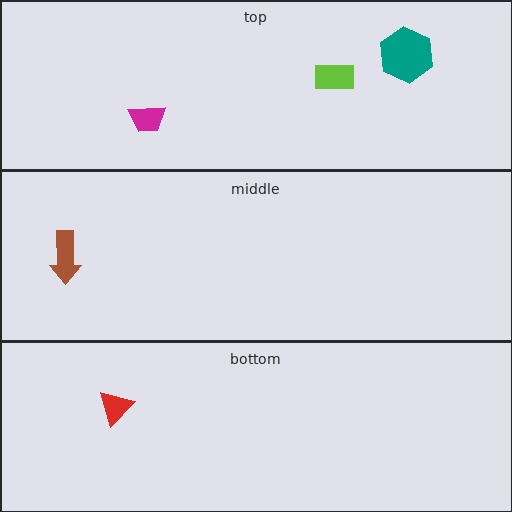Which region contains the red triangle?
The bottom region.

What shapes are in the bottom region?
The red triangle.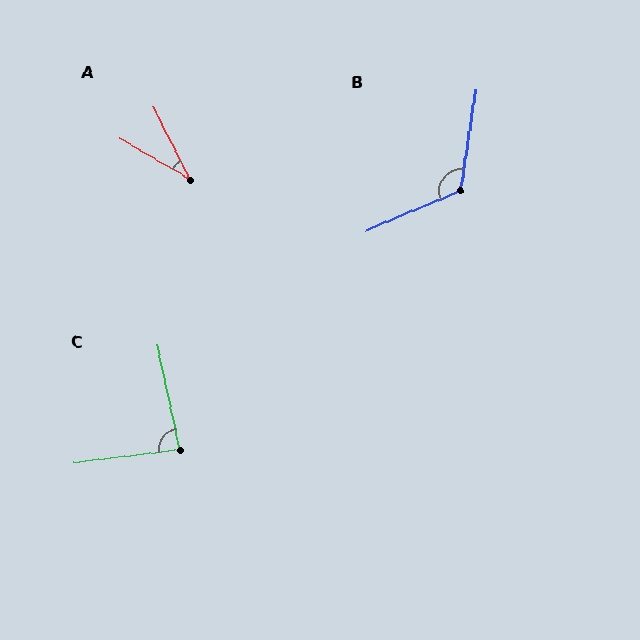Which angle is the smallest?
A, at approximately 33 degrees.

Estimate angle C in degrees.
Approximately 85 degrees.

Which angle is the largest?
B, at approximately 122 degrees.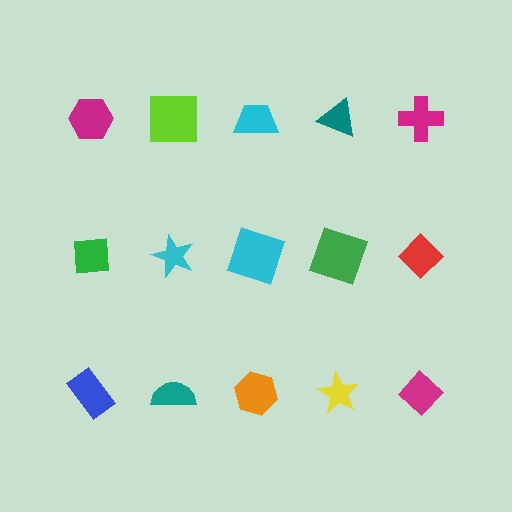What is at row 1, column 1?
A magenta hexagon.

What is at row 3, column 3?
An orange hexagon.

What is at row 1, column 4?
A teal triangle.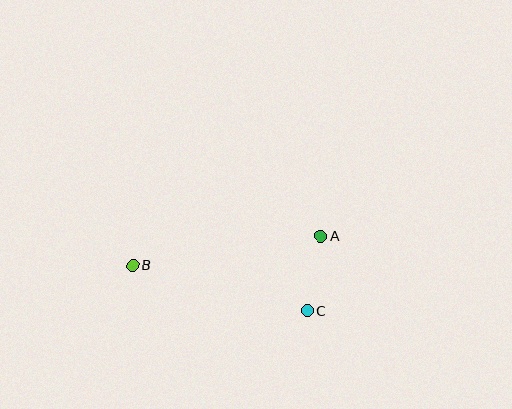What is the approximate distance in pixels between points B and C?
The distance between B and C is approximately 180 pixels.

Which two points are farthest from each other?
Points A and B are farthest from each other.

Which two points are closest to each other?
Points A and C are closest to each other.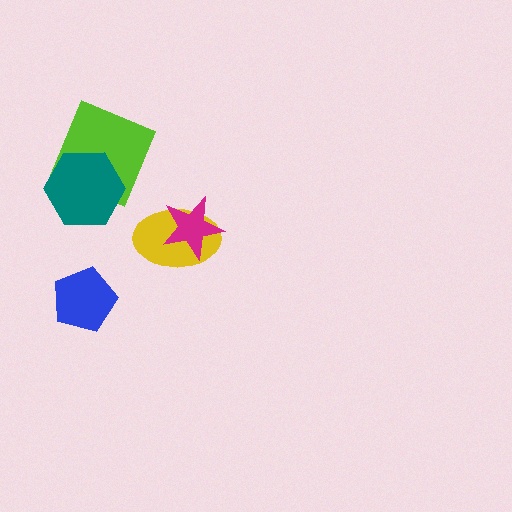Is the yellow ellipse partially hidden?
Yes, it is partially covered by another shape.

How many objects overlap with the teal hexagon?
1 object overlaps with the teal hexagon.